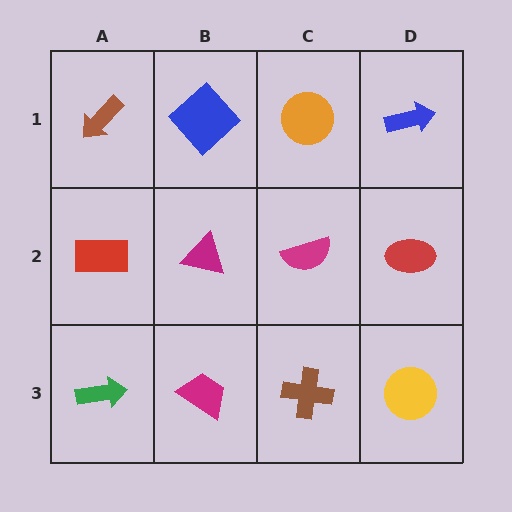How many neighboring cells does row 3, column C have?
3.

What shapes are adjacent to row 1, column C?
A magenta semicircle (row 2, column C), a blue diamond (row 1, column B), a blue arrow (row 1, column D).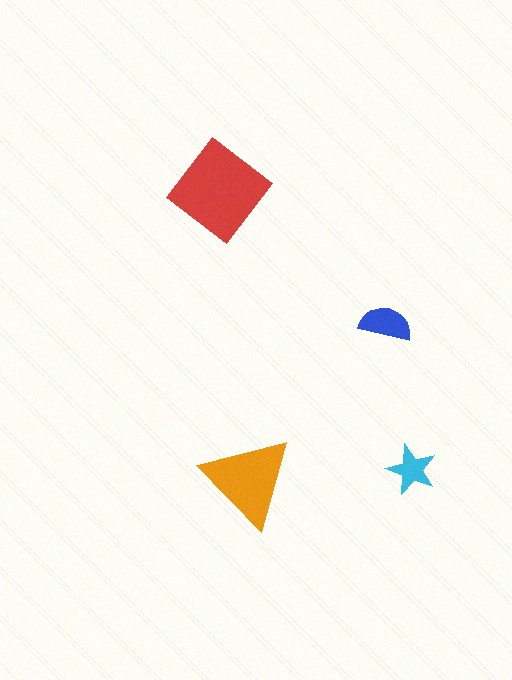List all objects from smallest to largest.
The cyan star, the blue semicircle, the orange triangle, the red diamond.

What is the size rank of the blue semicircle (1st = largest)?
3rd.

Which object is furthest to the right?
The cyan star is rightmost.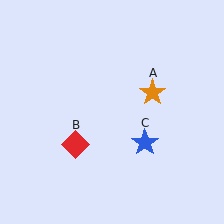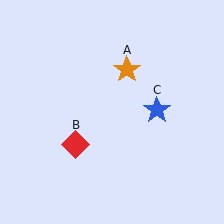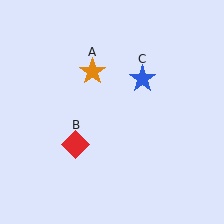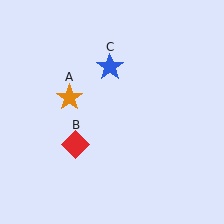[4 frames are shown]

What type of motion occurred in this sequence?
The orange star (object A), blue star (object C) rotated counterclockwise around the center of the scene.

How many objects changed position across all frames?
2 objects changed position: orange star (object A), blue star (object C).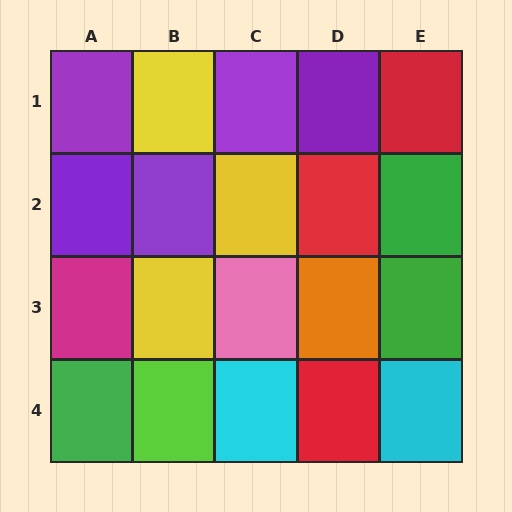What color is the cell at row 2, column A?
Purple.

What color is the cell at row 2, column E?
Green.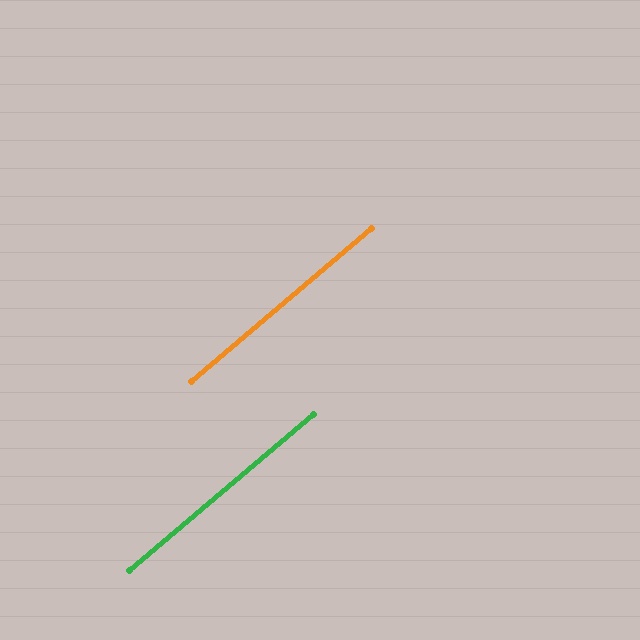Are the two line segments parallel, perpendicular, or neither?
Parallel — their directions differ by only 0.0°.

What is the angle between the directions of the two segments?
Approximately 0 degrees.